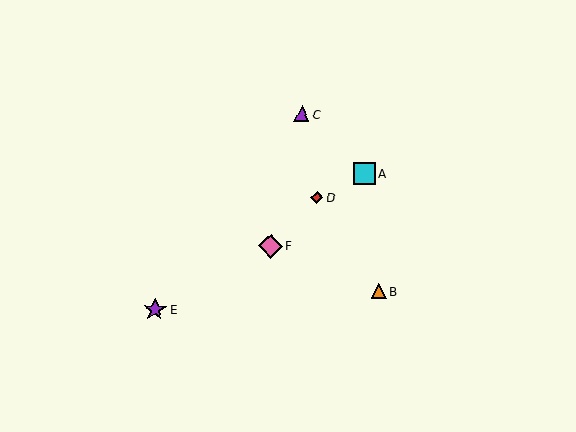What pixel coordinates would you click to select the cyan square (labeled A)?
Click at (364, 174) to select the cyan square A.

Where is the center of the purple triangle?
The center of the purple triangle is at (302, 114).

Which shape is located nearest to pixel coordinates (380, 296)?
The orange triangle (labeled B) at (379, 291) is nearest to that location.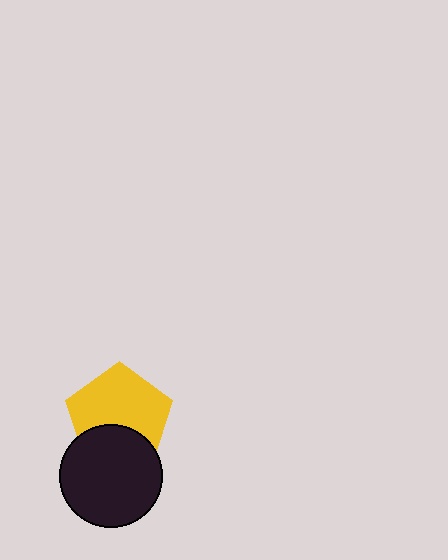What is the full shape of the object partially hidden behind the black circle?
The partially hidden object is a yellow pentagon.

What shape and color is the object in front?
The object in front is a black circle.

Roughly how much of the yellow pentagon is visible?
Most of it is visible (roughly 67%).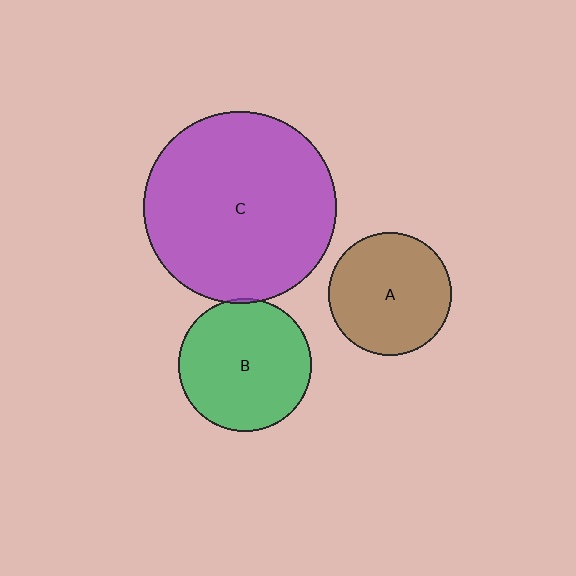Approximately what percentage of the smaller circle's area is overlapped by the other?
Approximately 5%.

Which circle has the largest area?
Circle C (purple).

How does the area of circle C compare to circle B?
Approximately 2.1 times.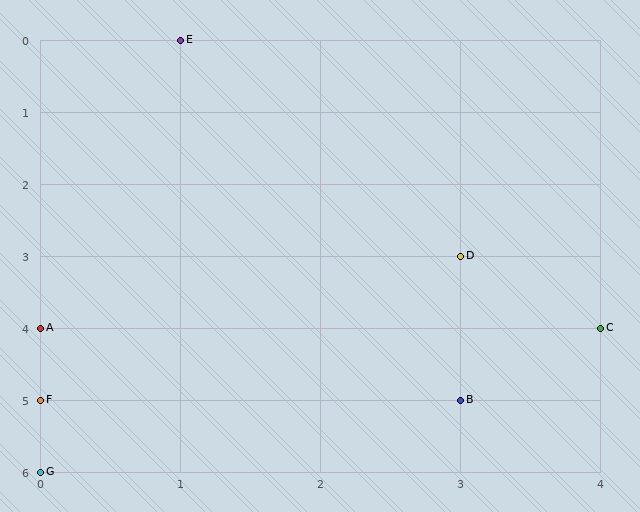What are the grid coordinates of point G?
Point G is at grid coordinates (0, 6).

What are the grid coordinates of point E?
Point E is at grid coordinates (1, 0).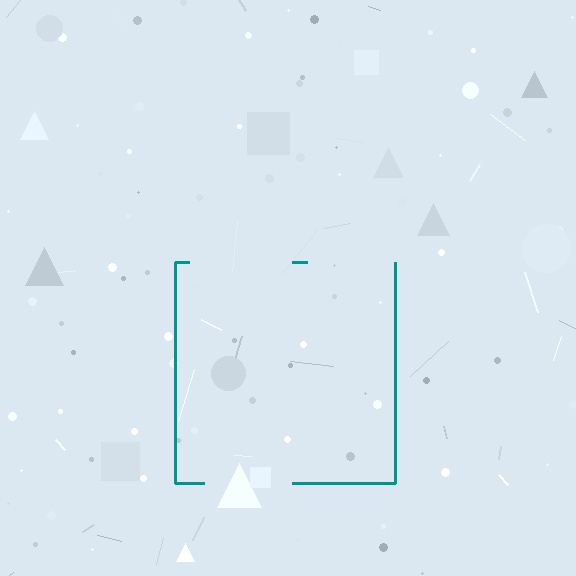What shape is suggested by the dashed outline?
The dashed outline suggests a square.